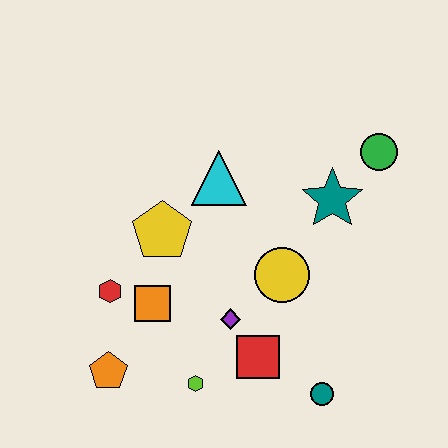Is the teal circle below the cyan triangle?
Yes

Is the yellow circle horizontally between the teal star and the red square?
Yes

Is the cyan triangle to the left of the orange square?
No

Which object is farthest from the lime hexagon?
The green circle is farthest from the lime hexagon.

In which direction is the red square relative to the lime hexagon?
The red square is to the right of the lime hexagon.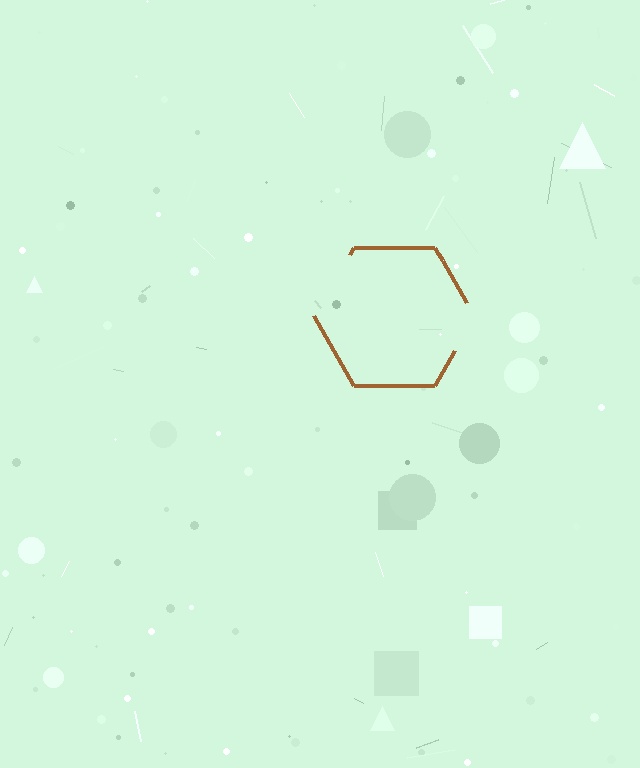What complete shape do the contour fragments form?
The contour fragments form a hexagon.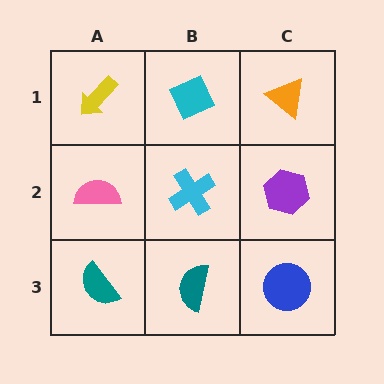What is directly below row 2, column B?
A teal semicircle.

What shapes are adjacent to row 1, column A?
A pink semicircle (row 2, column A), a cyan diamond (row 1, column B).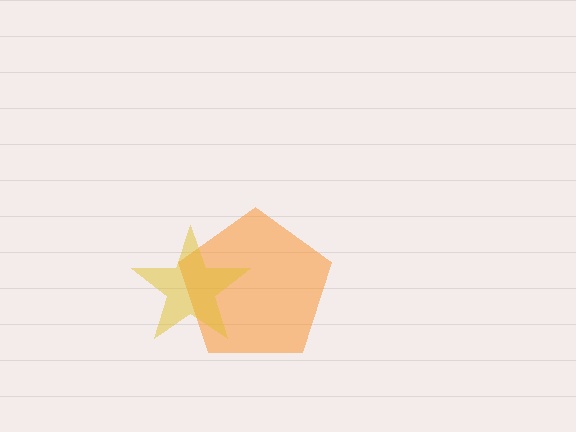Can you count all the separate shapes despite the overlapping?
Yes, there are 2 separate shapes.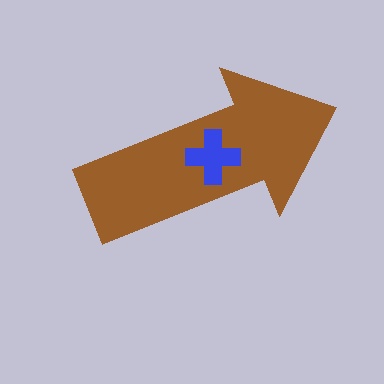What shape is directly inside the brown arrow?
The blue cross.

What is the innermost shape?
The blue cross.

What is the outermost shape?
The brown arrow.